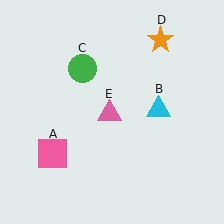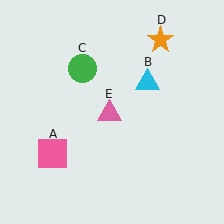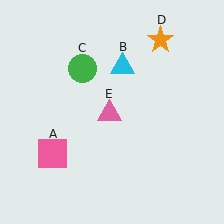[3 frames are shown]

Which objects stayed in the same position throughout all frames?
Pink square (object A) and green circle (object C) and orange star (object D) and pink triangle (object E) remained stationary.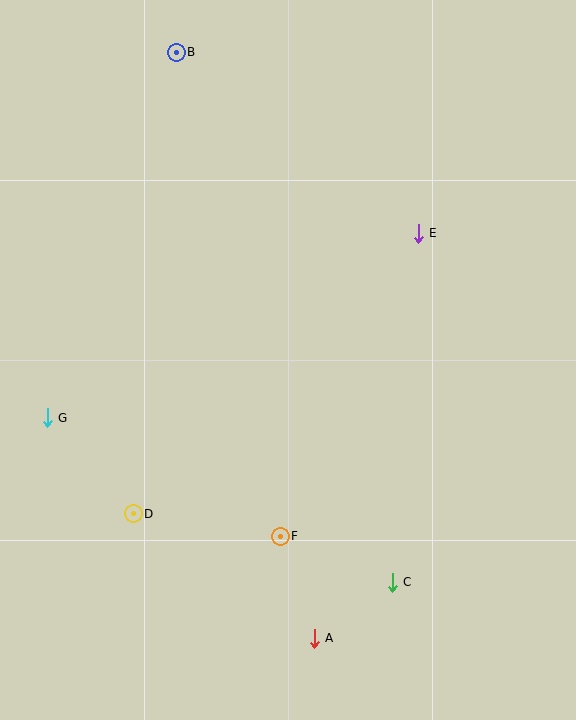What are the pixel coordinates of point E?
Point E is at (418, 233).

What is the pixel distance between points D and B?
The distance between D and B is 463 pixels.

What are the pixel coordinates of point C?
Point C is at (392, 582).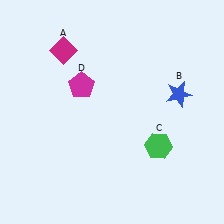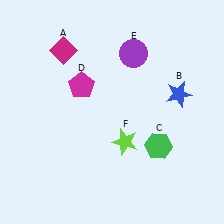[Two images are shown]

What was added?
A purple circle (E), a lime star (F) were added in Image 2.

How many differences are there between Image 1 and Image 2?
There are 2 differences between the two images.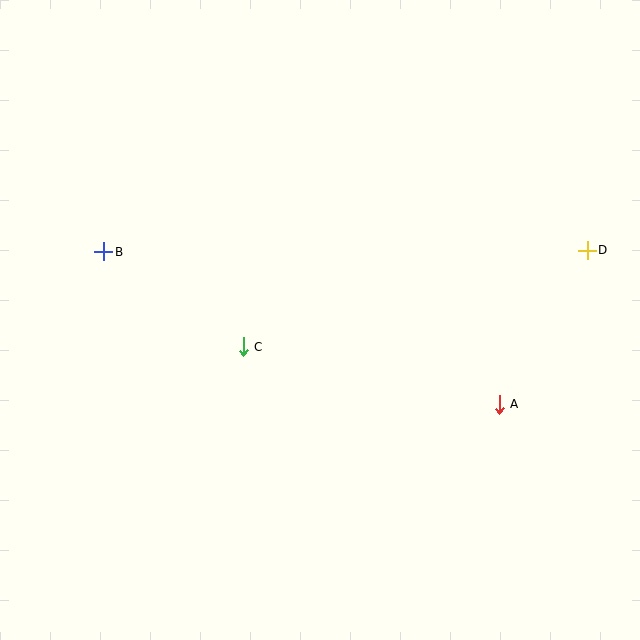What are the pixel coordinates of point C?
Point C is at (243, 347).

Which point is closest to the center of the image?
Point C at (243, 347) is closest to the center.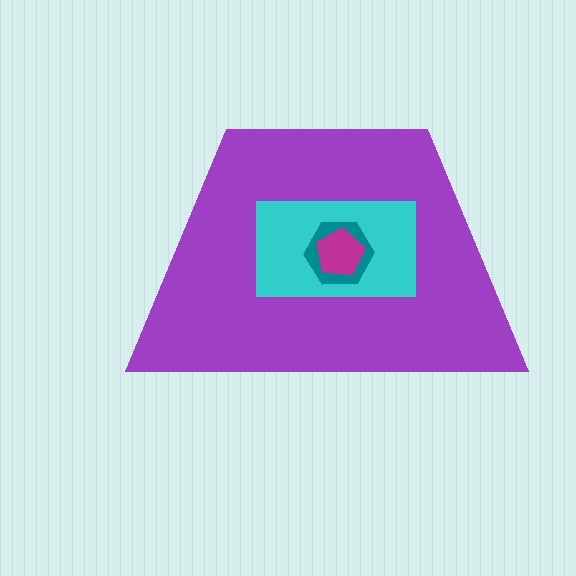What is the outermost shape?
The purple trapezoid.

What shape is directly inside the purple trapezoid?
The cyan rectangle.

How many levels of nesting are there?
4.